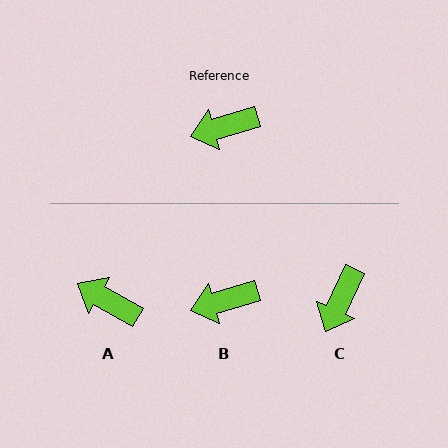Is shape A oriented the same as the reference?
No, it is off by about 46 degrees.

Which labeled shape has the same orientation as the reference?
B.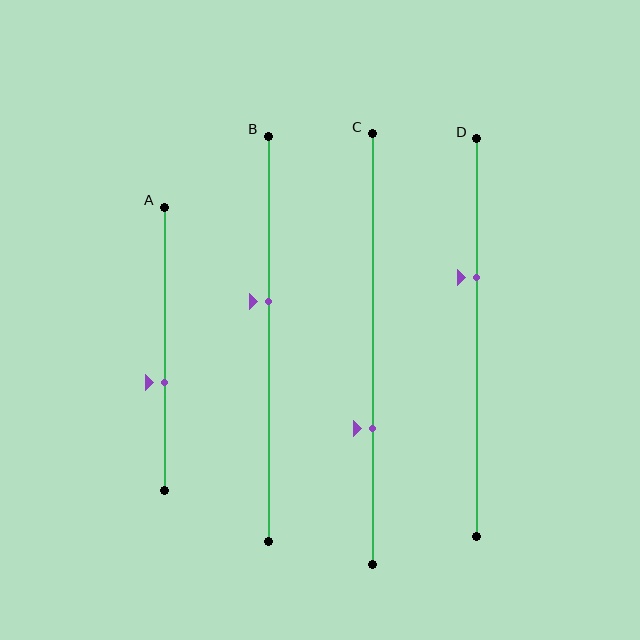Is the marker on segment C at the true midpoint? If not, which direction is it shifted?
No, the marker on segment C is shifted downward by about 18% of the segment length.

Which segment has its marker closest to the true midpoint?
Segment B has its marker closest to the true midpoint.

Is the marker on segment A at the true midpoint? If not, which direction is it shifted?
No, the marker on segment A is shifted downward by about 12% of the segment length.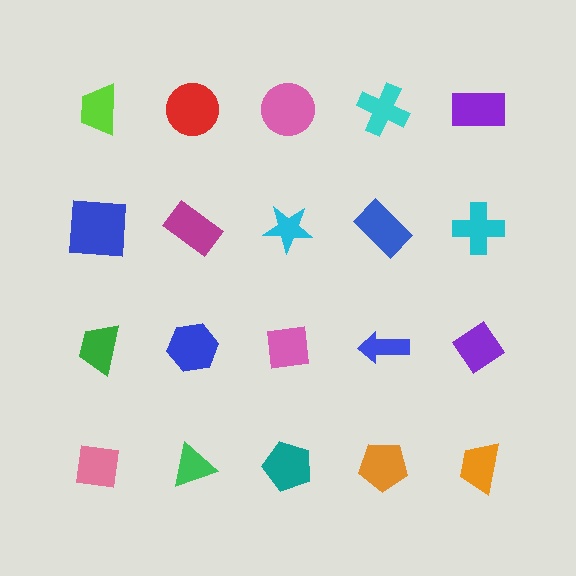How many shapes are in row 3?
5 shapes.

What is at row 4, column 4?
An orange pentagon.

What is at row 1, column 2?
A red circle.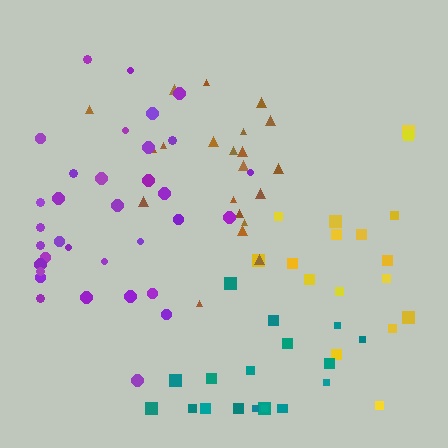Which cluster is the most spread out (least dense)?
Yellow.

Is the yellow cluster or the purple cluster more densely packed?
Purple.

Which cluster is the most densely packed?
Purple.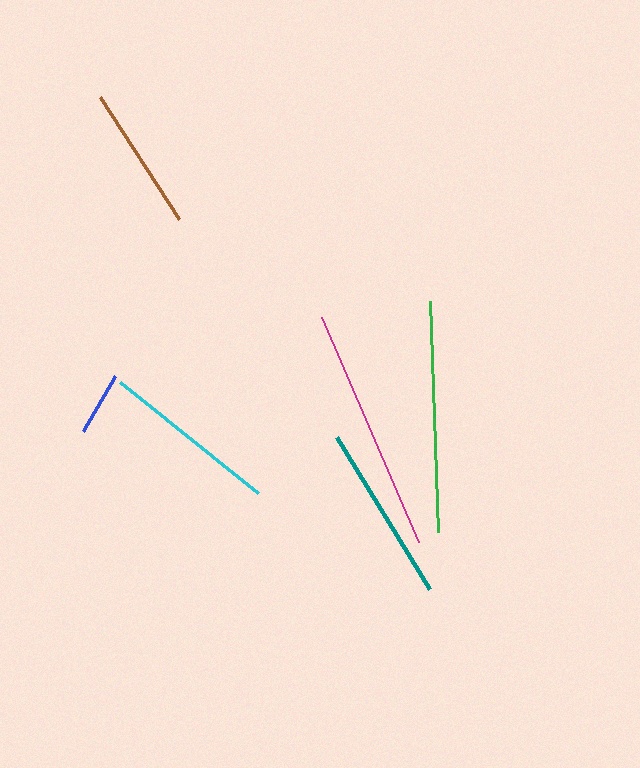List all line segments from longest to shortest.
From longest to shortest: magenta, green, teal, cyan, brown, blue.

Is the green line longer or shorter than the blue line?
The green line is longer than the blue line.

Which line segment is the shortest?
The blue line is the shortest at approximately 63 pixels.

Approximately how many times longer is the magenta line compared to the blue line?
The magenta line is approximately 3.9 times the length of the blue line.